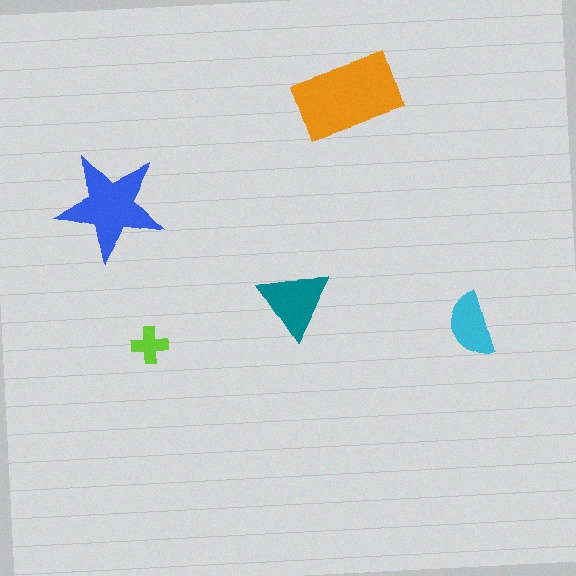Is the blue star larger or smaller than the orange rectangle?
Smaller.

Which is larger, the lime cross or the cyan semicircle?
The cyan semicircle.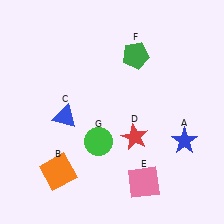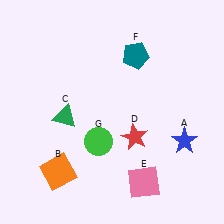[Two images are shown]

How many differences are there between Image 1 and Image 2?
There are 2 differences between the two images.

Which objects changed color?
C changed from blue to green. F changed from green to teal.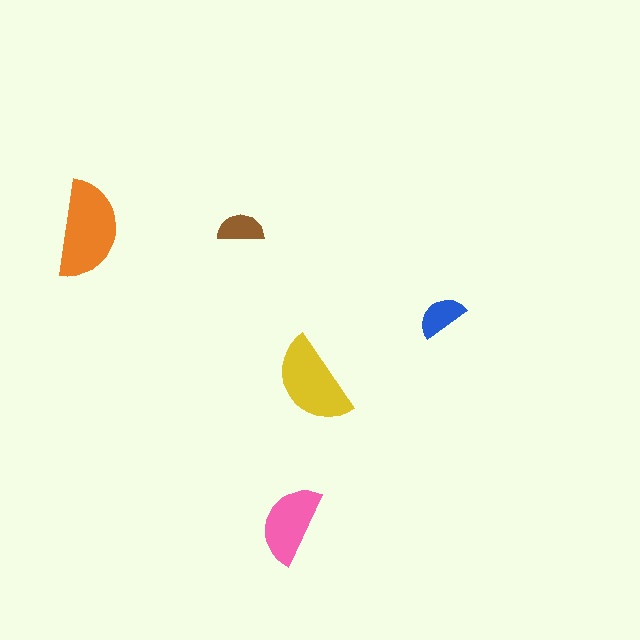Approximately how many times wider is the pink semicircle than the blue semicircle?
About 1.5 times wider.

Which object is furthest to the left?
The orange semicircle is leftmost.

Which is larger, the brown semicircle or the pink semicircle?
The pink one.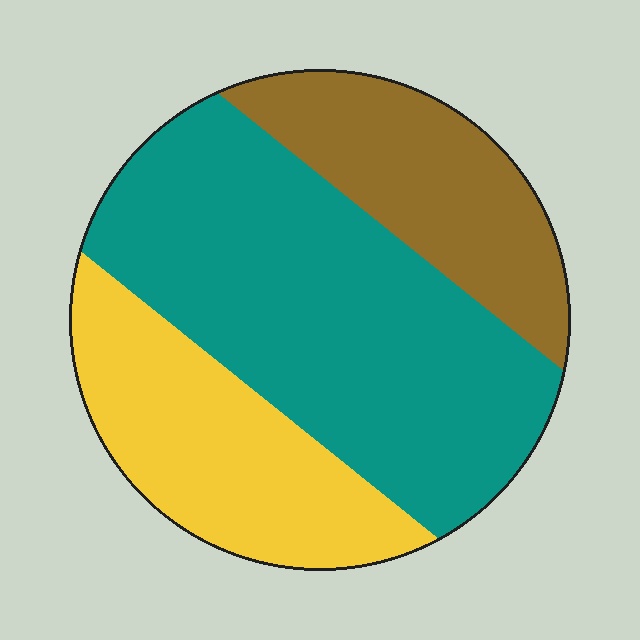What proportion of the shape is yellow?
Yellow covers about 25% of the shape.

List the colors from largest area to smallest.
From largest to smallest: teal, yellow, brown.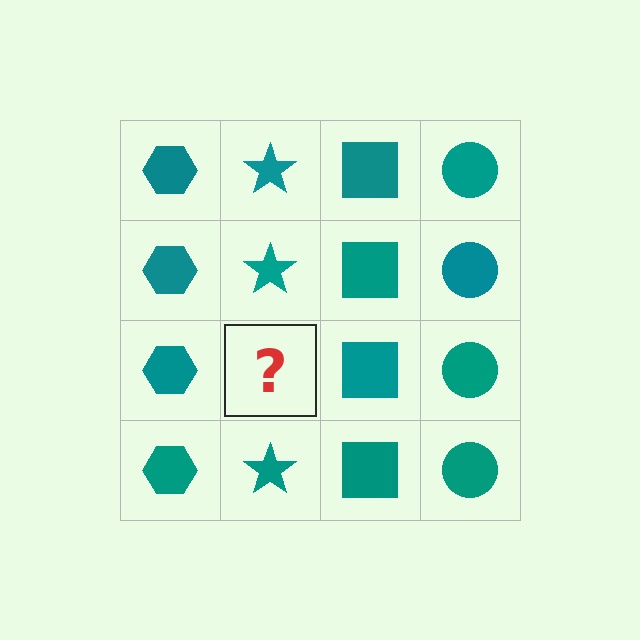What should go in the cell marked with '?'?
The missing cell should contain a teal star.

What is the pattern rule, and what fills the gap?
The rule is that each column has a consistent shape. The gap should be filled with a teal star.